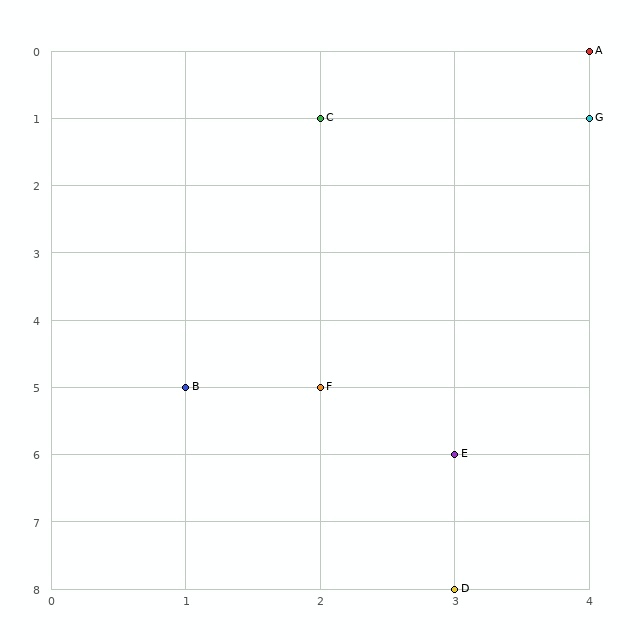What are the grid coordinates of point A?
Point A is at grid coordinates (4, 0).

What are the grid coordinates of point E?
Point E is at grid coordinates (3, 6).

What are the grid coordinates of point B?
Point B is at grid coordinates (1, 5).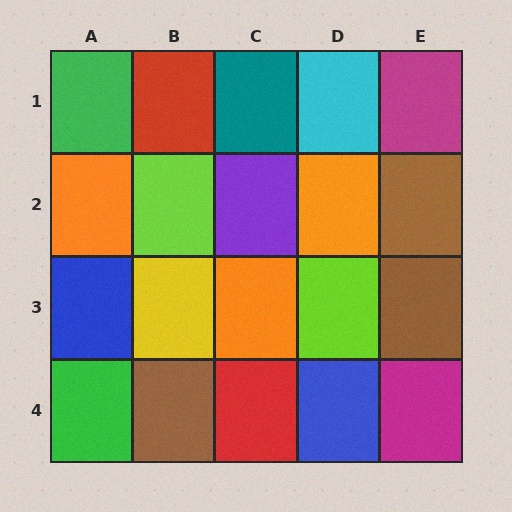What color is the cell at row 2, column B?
Lime.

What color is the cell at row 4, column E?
Magenta.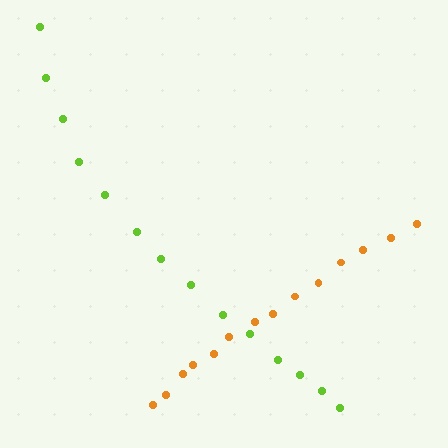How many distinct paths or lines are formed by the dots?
There are 2 distinct paths.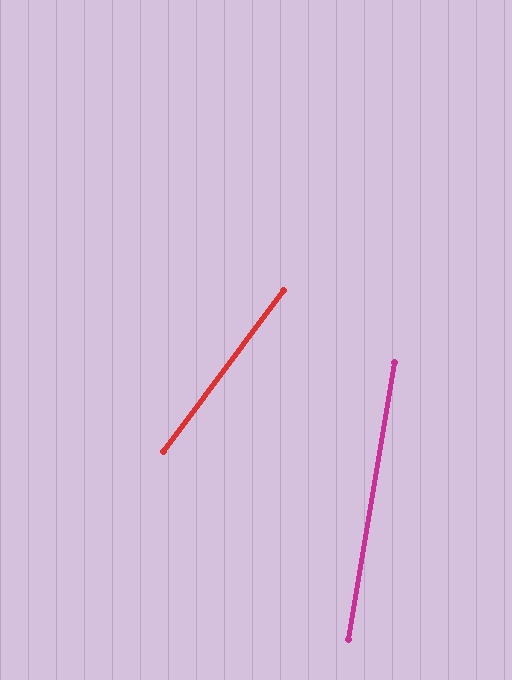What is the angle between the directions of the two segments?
Approximately 27 degrees.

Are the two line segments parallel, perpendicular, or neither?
Neither parallel nor perpendicular — they differ by about 27°.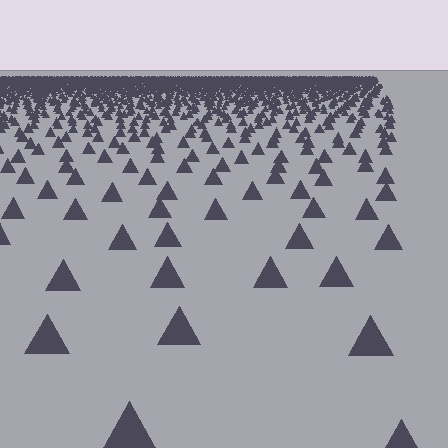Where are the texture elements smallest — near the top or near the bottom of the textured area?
Near the top.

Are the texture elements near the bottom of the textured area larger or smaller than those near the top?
Larger. Near the bottom, elements are closer to the viewer and appear at a bigger on-screen size.